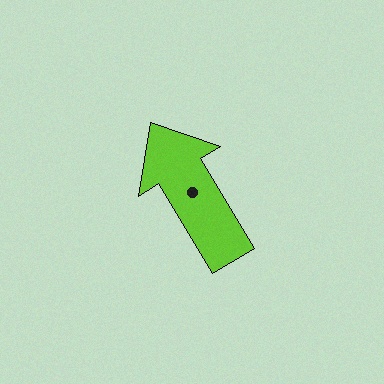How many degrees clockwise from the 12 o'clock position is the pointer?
Approximately 329 degrees.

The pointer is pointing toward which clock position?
Roughly 11 o'clock.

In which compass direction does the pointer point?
Northwest.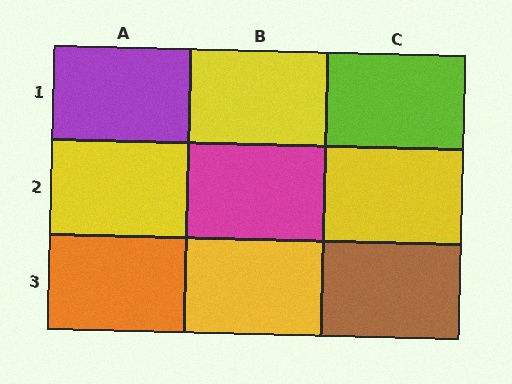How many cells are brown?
1 cell is brown.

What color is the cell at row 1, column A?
Purple.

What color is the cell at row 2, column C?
Yellow.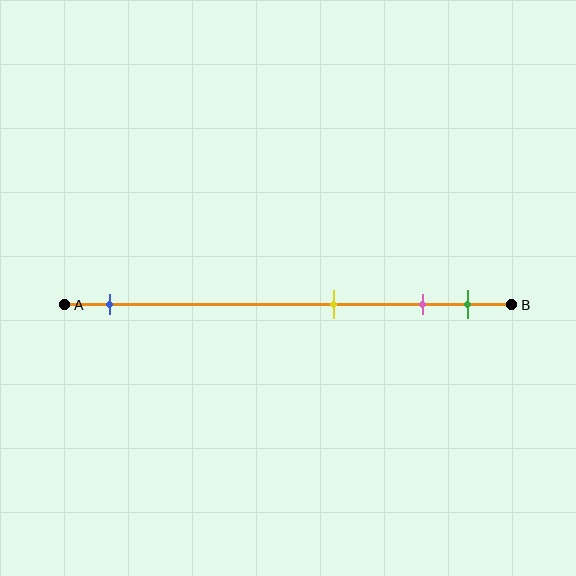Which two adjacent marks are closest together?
The pink and green marks are the closest adjacent pair.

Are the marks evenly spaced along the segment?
No, the marks are not evenly spaced.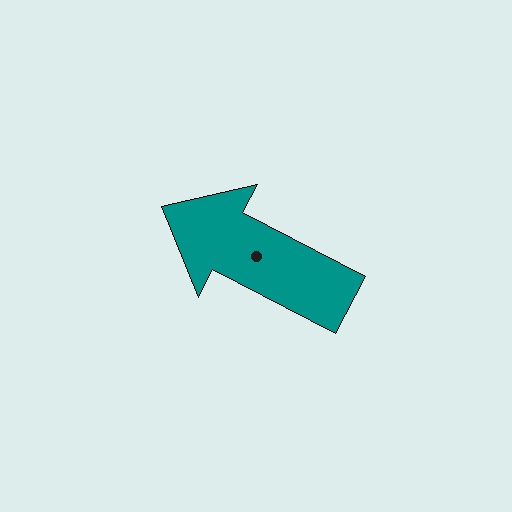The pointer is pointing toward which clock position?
Roughly 10 o'clock.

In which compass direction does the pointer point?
Northwest.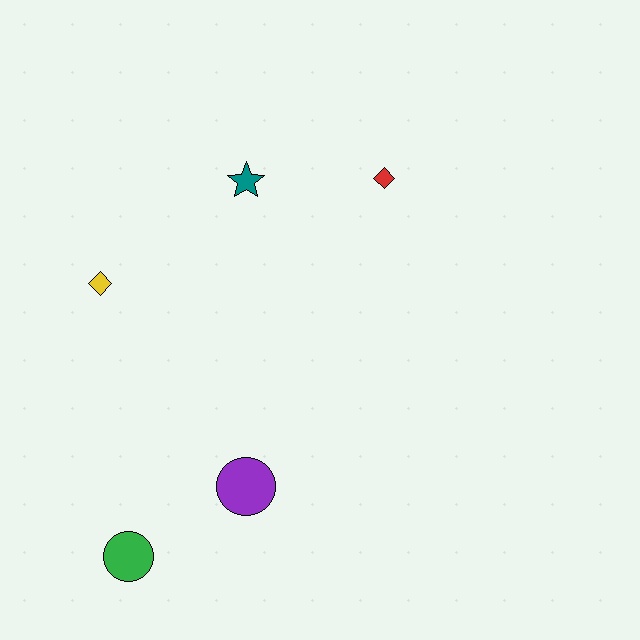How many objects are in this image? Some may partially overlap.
There are 5 objects.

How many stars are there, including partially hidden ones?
There is 1 star.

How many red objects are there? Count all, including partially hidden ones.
There is 1 red object.